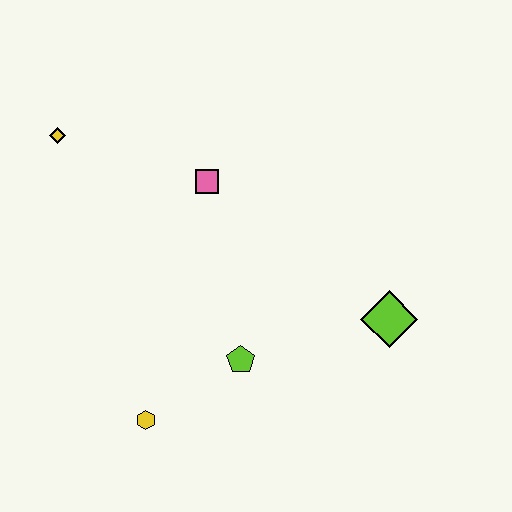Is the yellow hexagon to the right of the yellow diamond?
Yes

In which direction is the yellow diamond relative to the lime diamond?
The yellow diamond is to the left of the lime diamond.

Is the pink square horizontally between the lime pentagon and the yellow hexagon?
Yes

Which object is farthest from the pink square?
The yellow hexagon is farthest from the pink square.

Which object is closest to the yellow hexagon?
The lime pentagon is closest to the yellow hexagon.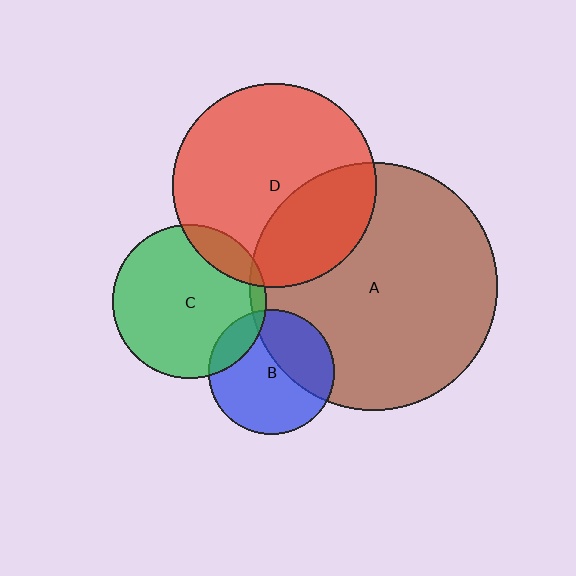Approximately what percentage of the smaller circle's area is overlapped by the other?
Approximately 5%.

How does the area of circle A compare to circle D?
Approximately 1.5 times.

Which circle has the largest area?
Circle A (brown).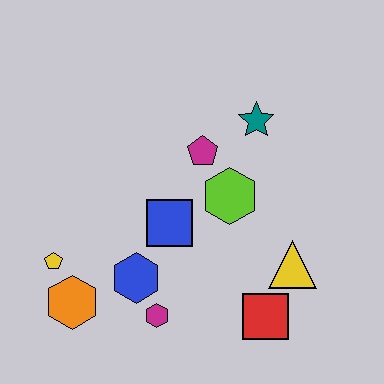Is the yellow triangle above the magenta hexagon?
Yes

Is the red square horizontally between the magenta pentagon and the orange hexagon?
No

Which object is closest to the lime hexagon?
The magenta pentagon is closest to the lime hexagon.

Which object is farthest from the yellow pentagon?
The teal star is farthest from the yellow pentagon.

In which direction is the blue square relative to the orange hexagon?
The blue square is to the right of the orange hexagon.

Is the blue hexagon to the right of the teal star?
No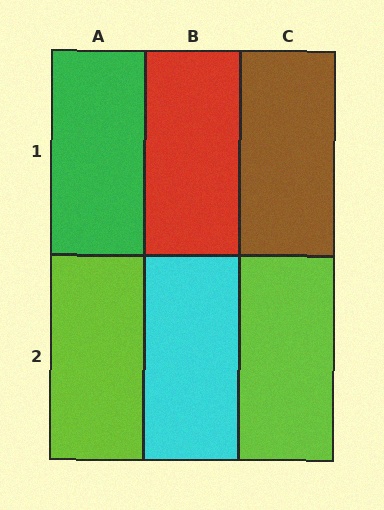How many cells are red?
1 cell is red.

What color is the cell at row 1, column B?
Red.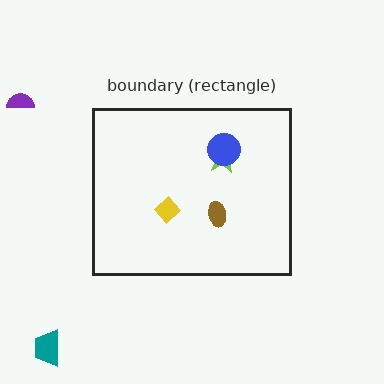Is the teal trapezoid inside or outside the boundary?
Outside.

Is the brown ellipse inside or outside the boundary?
Inside.